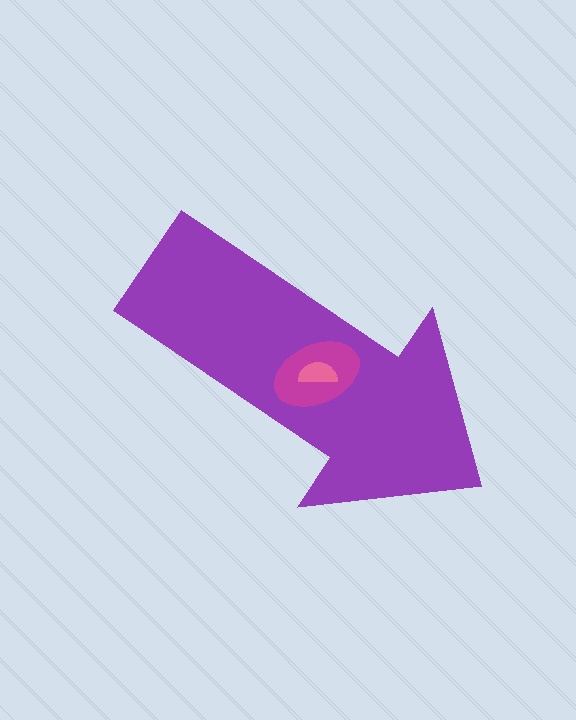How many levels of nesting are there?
3.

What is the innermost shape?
The pink semicircle.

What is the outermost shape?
The purple arrow.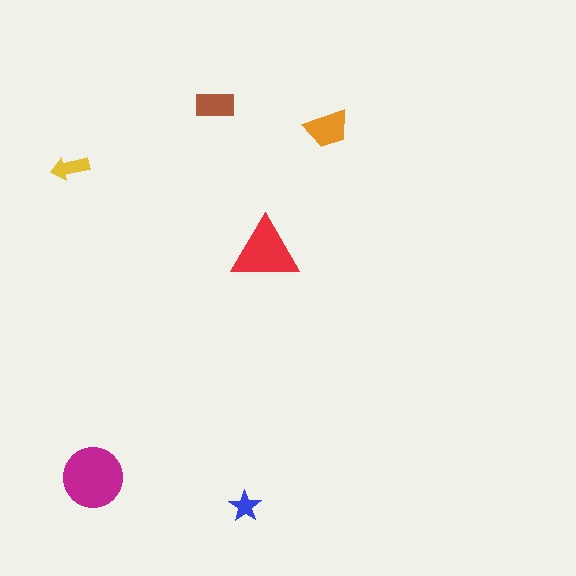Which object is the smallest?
The blue star.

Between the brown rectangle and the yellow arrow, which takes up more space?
The brown rectangle.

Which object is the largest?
The magenta circle.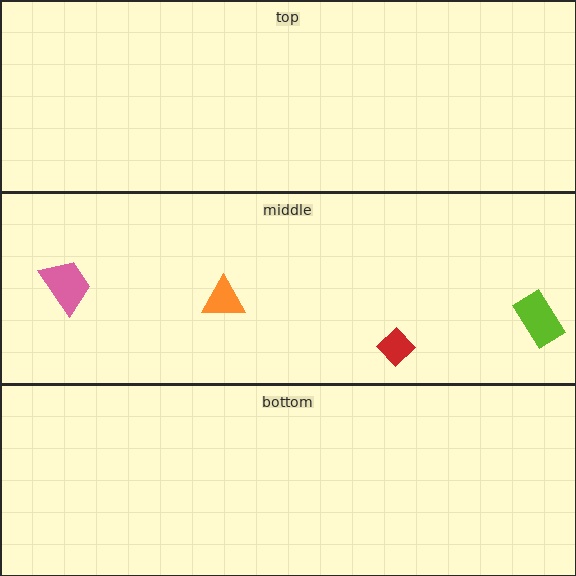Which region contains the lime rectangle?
The middle region.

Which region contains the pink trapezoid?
The middle region.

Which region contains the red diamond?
The middle region.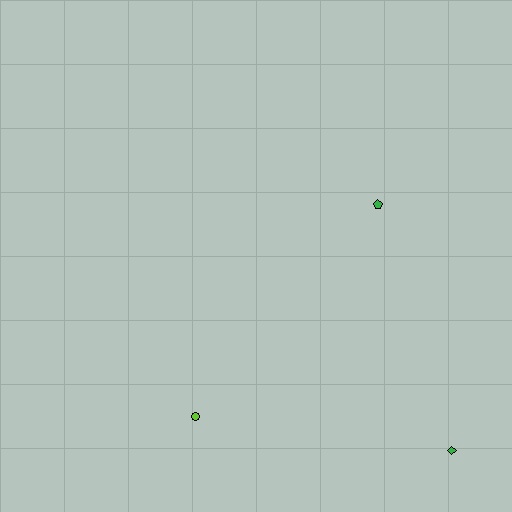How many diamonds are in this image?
There is 1 diamond.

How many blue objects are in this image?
There are no blue objects.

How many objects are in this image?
There are 3 objects.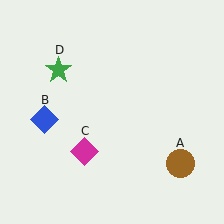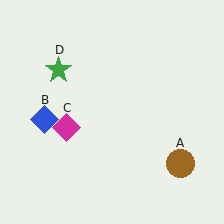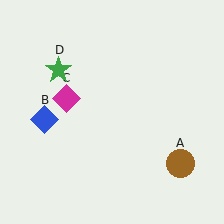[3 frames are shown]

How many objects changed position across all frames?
1 object changed position: magenta diamond (object C).